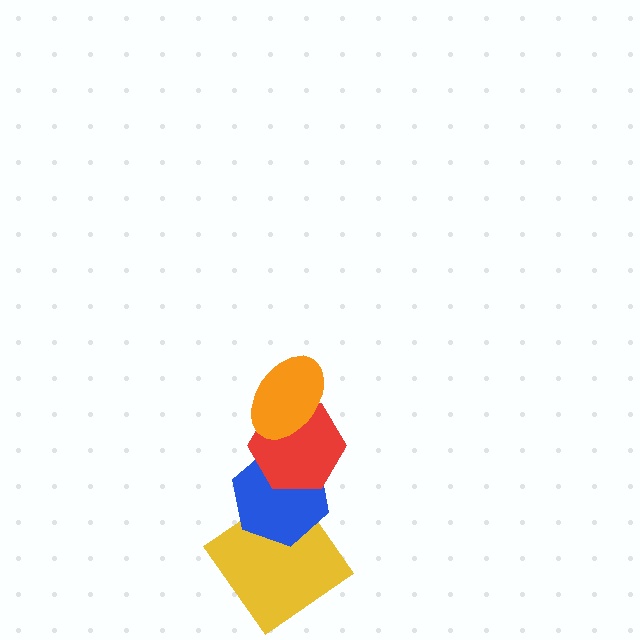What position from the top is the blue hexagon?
The blue hexagon is 3rd from the top.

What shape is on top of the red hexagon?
The orange ellipse is on top of the red hexagon.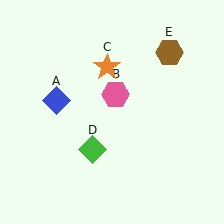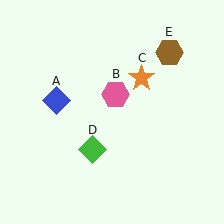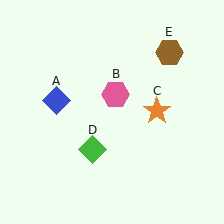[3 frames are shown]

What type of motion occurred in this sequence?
The orange star (object C) rotated clockwise around the center of the scene.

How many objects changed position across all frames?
1 object changed position: orange star (object C).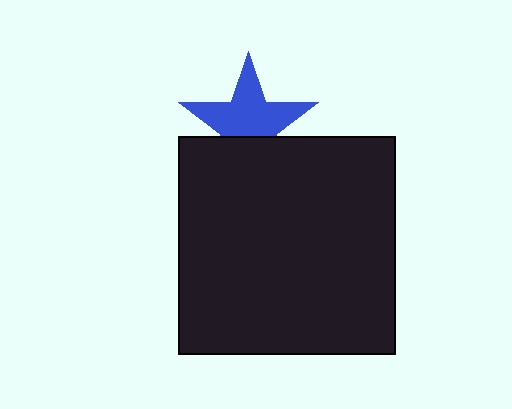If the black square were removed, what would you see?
You would see the complete blue star.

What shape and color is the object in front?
The object in front is a black square.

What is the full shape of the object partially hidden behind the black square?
The partially hidden object is a blue star.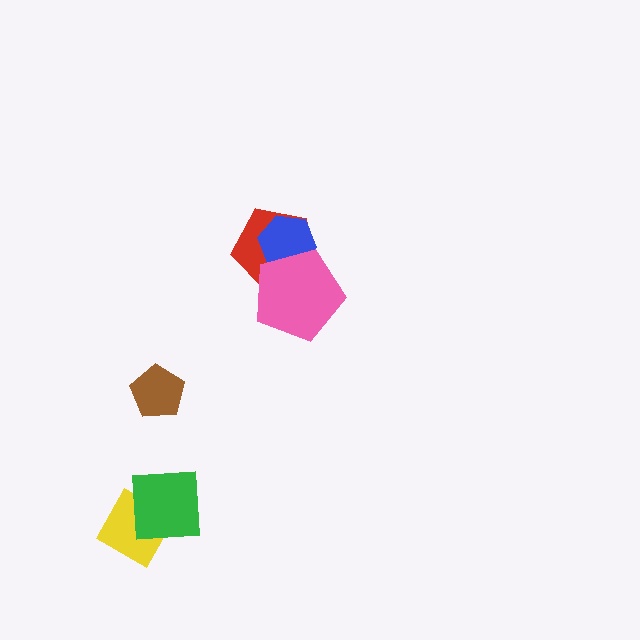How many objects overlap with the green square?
1 object overlaps with the green square.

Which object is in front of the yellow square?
The green square is in front of the yellow square.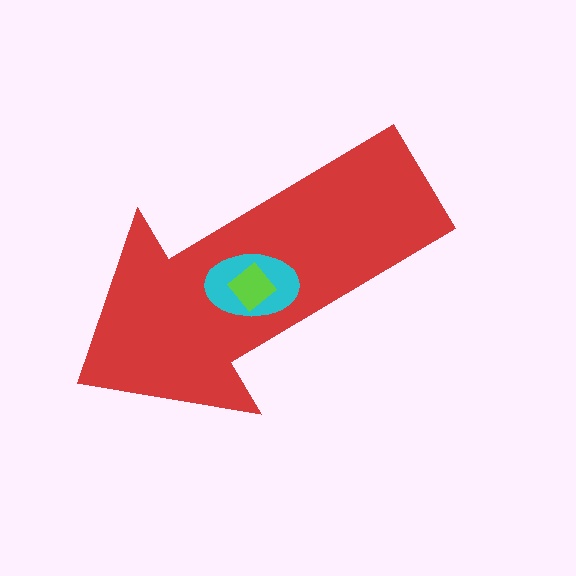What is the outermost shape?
The red arrow.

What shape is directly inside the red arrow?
The cyan ellipse.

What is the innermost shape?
The lime diamond.